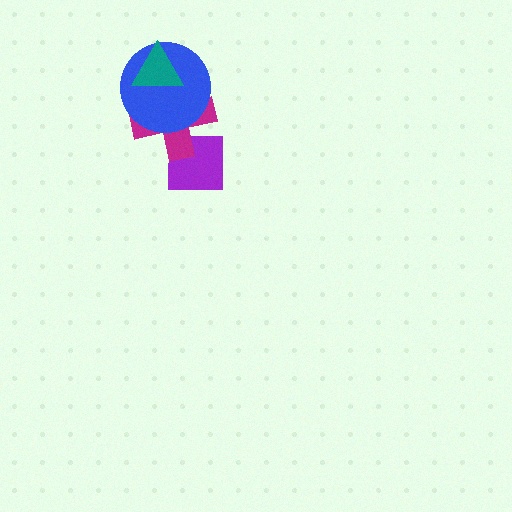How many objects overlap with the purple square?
1 object overlaps with the purple square.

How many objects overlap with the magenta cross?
3 objects overlap with the magenta cross.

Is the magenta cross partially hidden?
Yes, it is partially covered by another shape.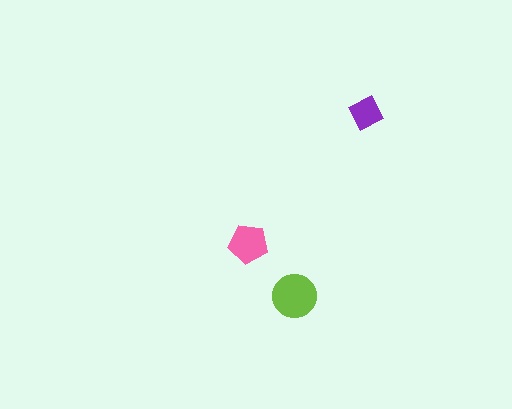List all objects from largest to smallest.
The lime circle, the pink pentagon, the purple square.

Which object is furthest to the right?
The purple square is rightmost.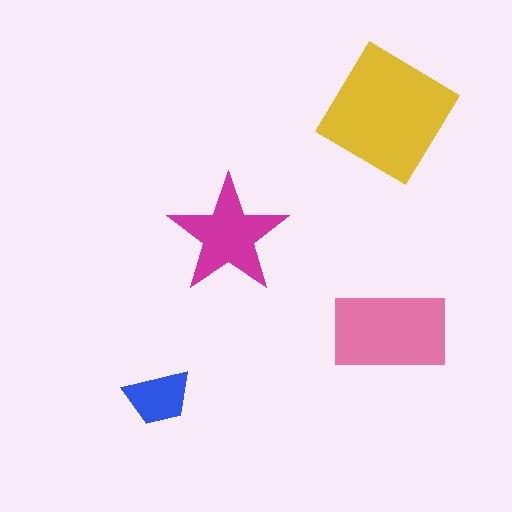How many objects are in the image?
There are 4 objects in the image.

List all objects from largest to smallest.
The yellow diamond, the pink rectangle, the magenta star, the blue trapezoid.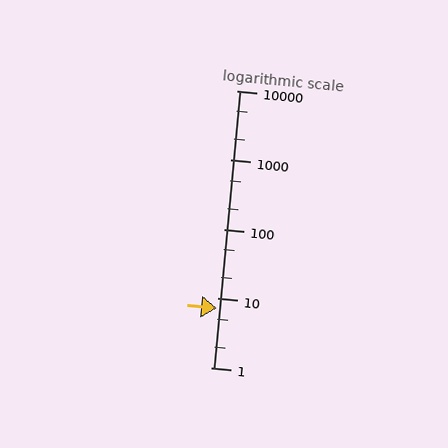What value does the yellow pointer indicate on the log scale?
The pointer indicates approximately 7.1.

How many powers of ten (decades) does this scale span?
The scale spans 4 decades, from 1 to 10000.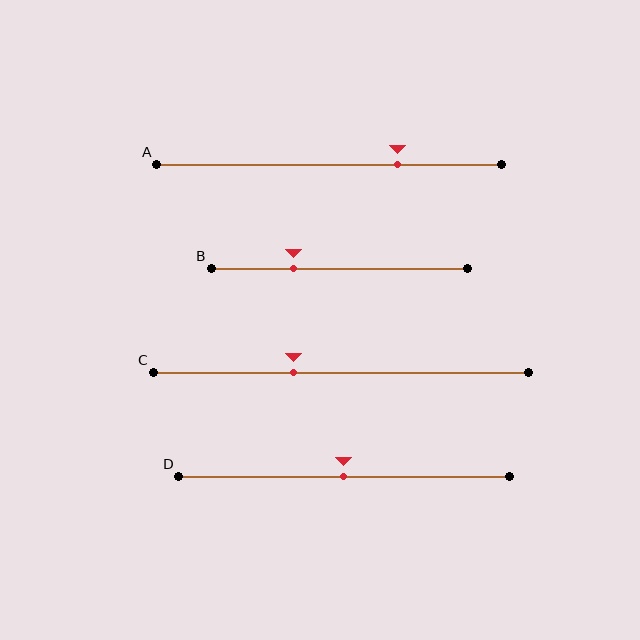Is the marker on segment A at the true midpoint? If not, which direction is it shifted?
No, the marker on segment A is shifted to the right by about 20% of the segment length.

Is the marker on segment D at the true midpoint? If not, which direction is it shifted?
Yes, the marker on segment D is at the true midpoint.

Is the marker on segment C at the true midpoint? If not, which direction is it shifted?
No, the marker on segment C is shifted to the left by about 13% of the segment length.